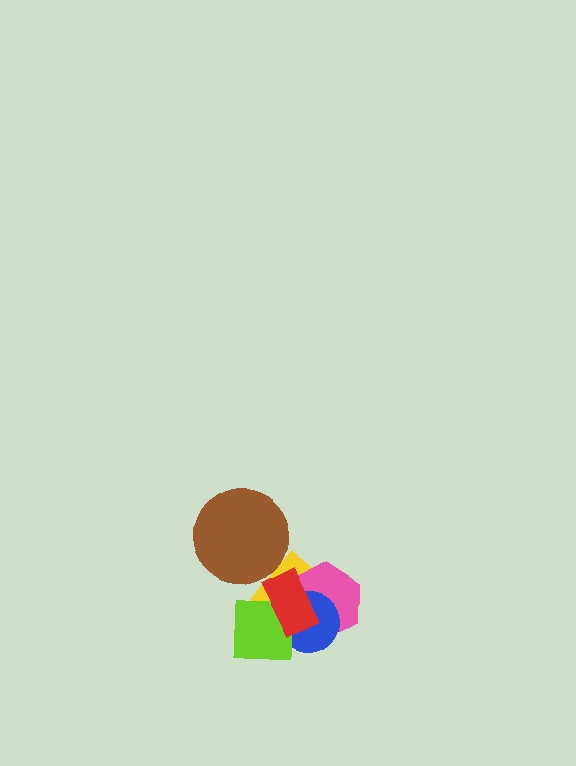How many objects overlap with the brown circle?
0 objects overlap with the brown circle.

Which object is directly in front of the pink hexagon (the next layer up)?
The blue circle is directly in front of the pink hexagon.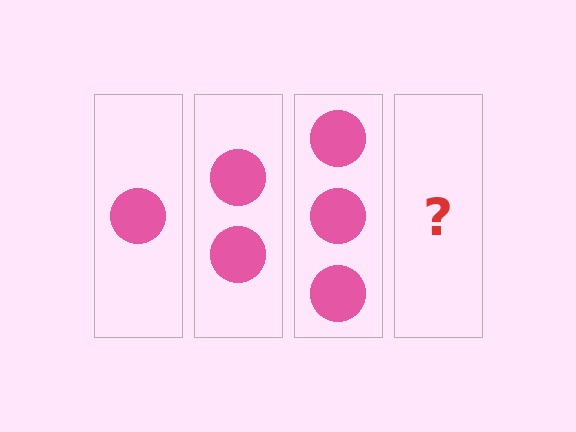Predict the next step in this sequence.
The next step is 4 circles.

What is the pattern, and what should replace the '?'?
The pattern is that each step adds one more circle. The '?' should be 4 circles.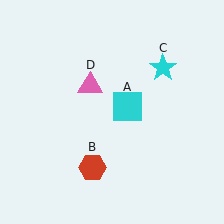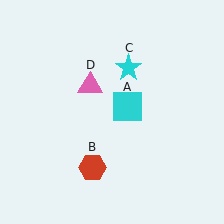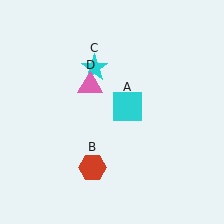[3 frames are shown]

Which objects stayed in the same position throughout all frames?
Cyan square (object A) and red hexagon (object B) and pink triangle (object D) remained stationary.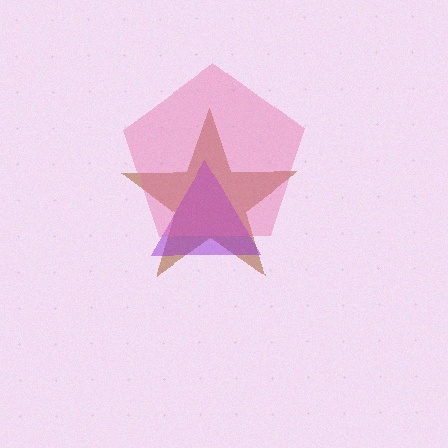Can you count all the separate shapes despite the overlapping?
Yes, there are 3 separate shapes.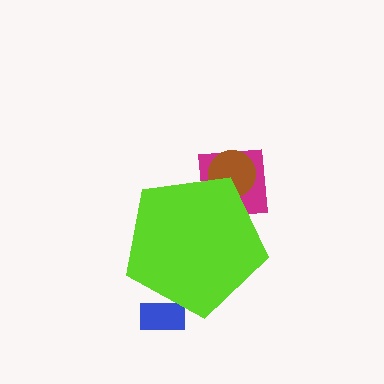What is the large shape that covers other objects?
A lime pentagon.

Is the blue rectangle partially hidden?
Yes, the blue rectangle is partially hidden behind the lime pentagon.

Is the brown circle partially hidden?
Yes, the brown circle is partially hidden behind the lime pentagon.